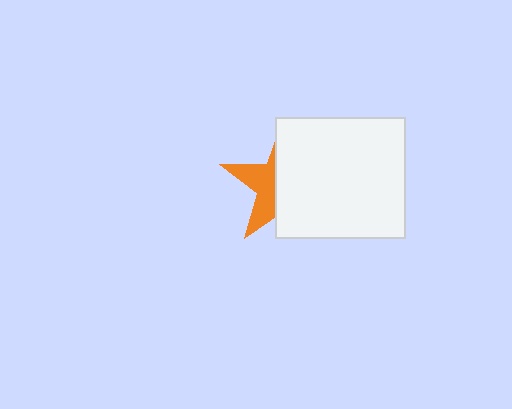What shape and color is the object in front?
The object in front is a white rectangle.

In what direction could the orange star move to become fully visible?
The orange star could move left. That would shift it out from behind the white rectangle entirely.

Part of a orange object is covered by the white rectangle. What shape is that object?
It is a star.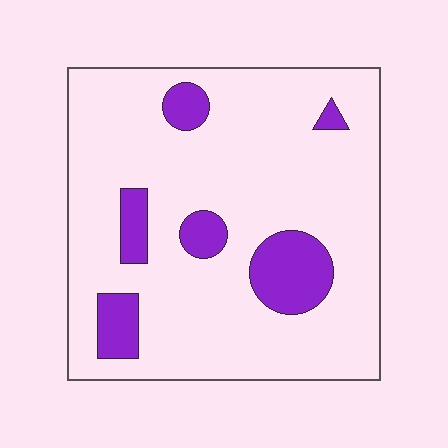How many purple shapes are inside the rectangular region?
6.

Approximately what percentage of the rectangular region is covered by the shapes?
Approximately 15%.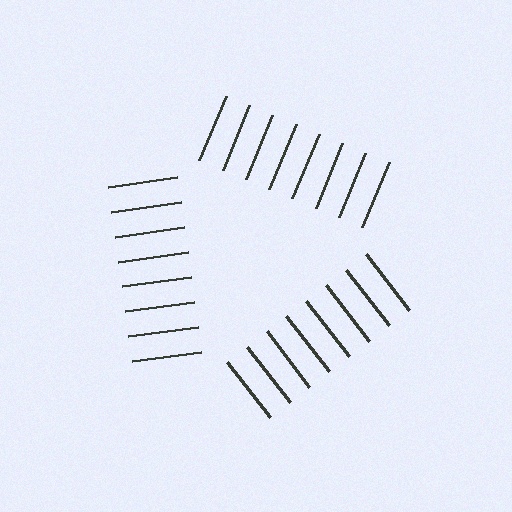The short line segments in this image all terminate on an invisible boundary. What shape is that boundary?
An illusory triangle — the line segments terminate on its edges but no continuous stroke is drawn.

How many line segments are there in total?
24 — 8 along each of the 3 edges.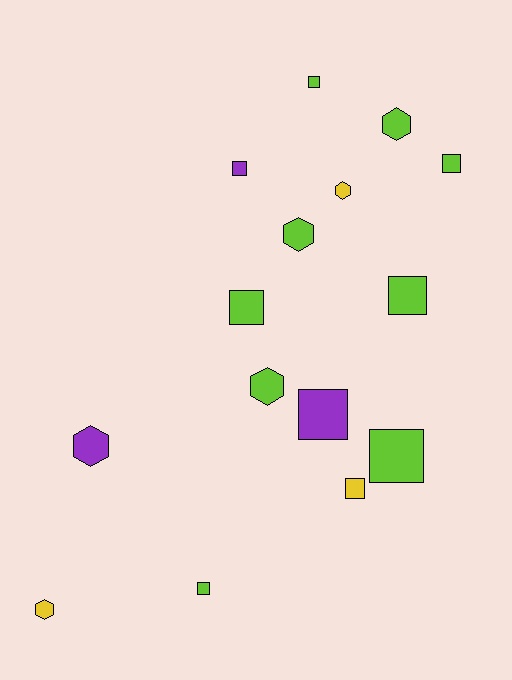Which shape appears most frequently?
Square, with 9 objects.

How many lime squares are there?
There are 6 lime squares.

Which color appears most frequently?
Lime, with 9 objects.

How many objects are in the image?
There are 15 objects.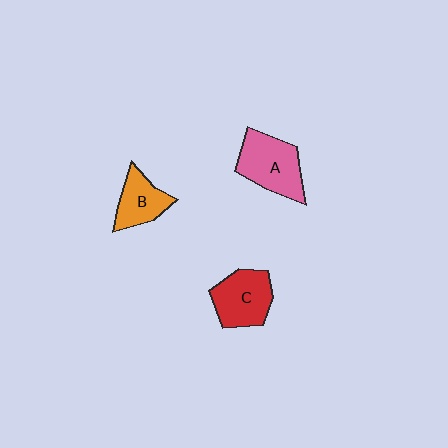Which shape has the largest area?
Shape A (pink).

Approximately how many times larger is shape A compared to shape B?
Approximately 1.5 times.